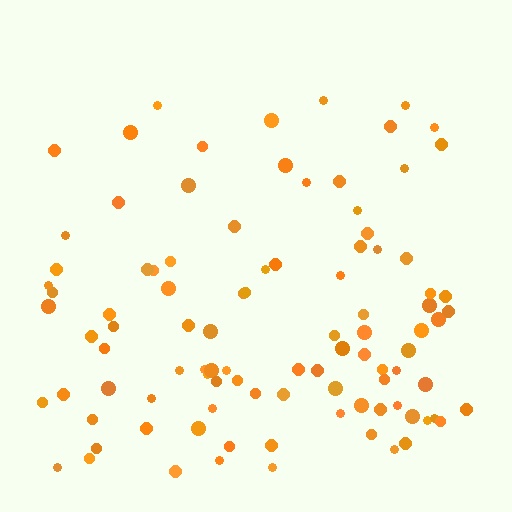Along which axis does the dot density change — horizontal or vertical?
Vertical.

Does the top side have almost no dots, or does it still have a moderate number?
Still a moderate number, just noticeably fewer than the bottom.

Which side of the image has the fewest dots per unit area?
The top.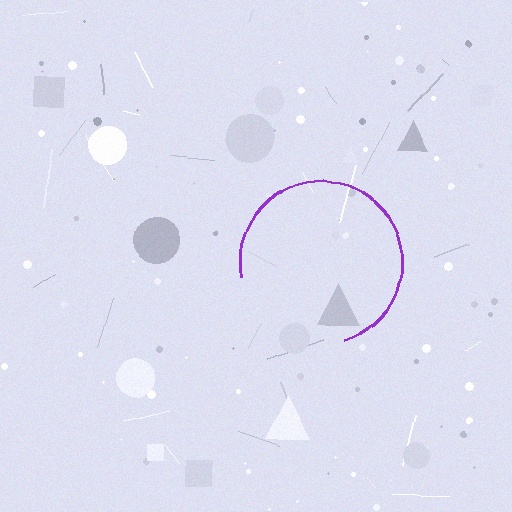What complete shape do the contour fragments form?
The contour fragments form a circle.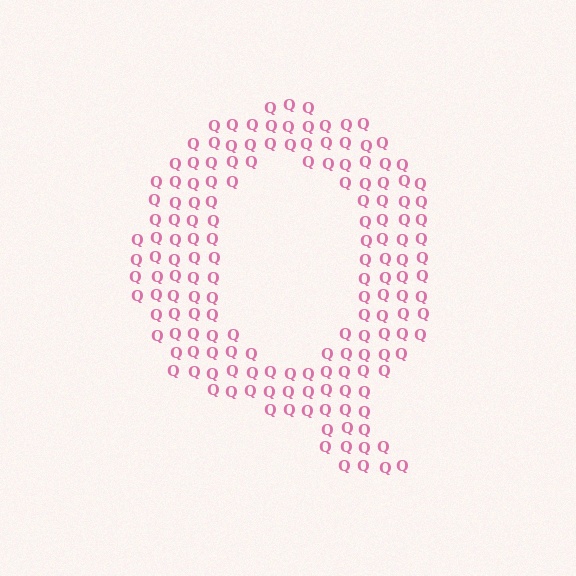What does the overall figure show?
The overall figure shows the letter Q.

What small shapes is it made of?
It is made of small letter Q's.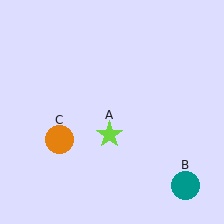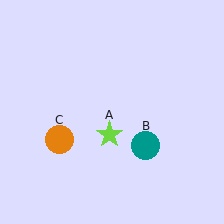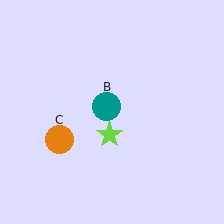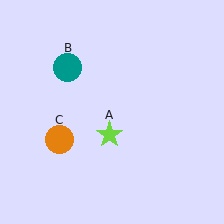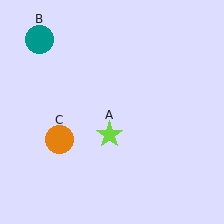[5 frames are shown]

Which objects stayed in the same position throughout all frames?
Lime star (object A) and orange circle (object C) remained stationary.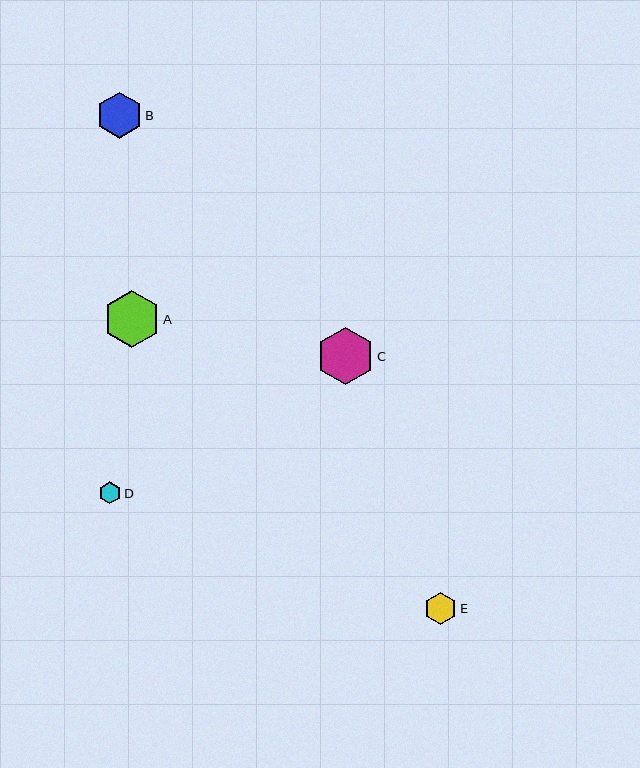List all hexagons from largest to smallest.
From largest to smallest: C, A, B, E, D.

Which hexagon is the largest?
Hexagon C is the largest with a size of approximately 58 pixels.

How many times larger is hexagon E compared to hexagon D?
Hexagon E is approximately 1.5 times the size of hexagon D.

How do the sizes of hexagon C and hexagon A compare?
Hexagon C and hexagon A are approximately the same size.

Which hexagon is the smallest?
Hexagon D is the smallest with a size of approximately 22 pixels.